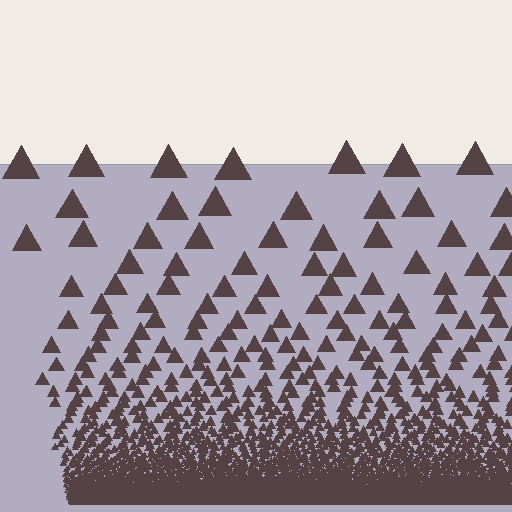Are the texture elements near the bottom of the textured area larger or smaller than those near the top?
Smaller. The gradient is inverted — elements near the bottom are smaller and denser.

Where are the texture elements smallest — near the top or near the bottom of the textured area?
Near the bottom.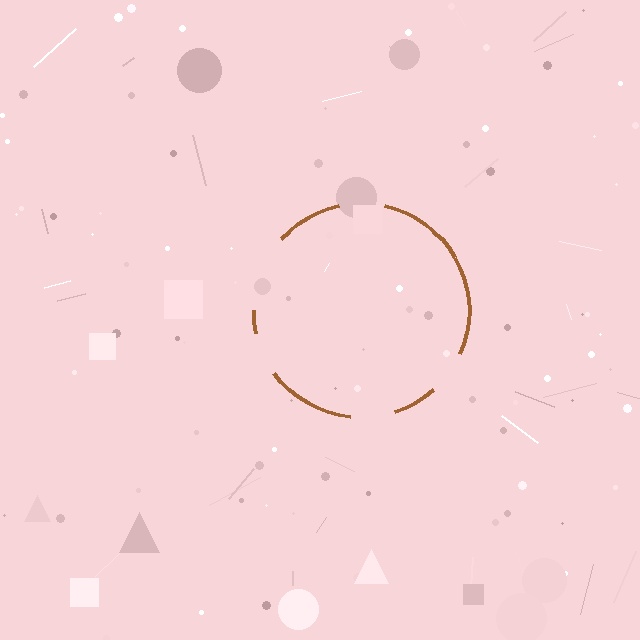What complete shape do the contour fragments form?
The contour fragments form a circle.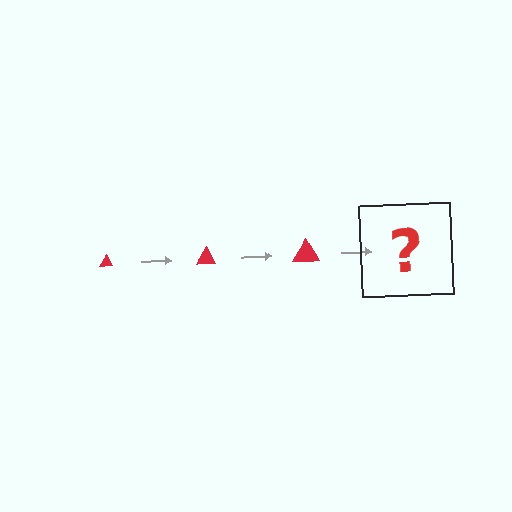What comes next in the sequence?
The next element should be a red triangle, larger than the previous one.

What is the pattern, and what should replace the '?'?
The pattern is that the triangle gets progressively larger each step. The '?' should be a red triangle, larger than the previous one.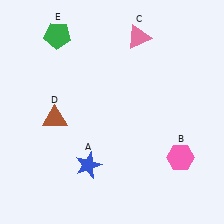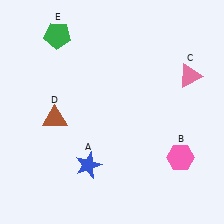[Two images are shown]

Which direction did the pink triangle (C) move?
The pink triangle (C) moved right.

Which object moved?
The pink triangle (C) moved right.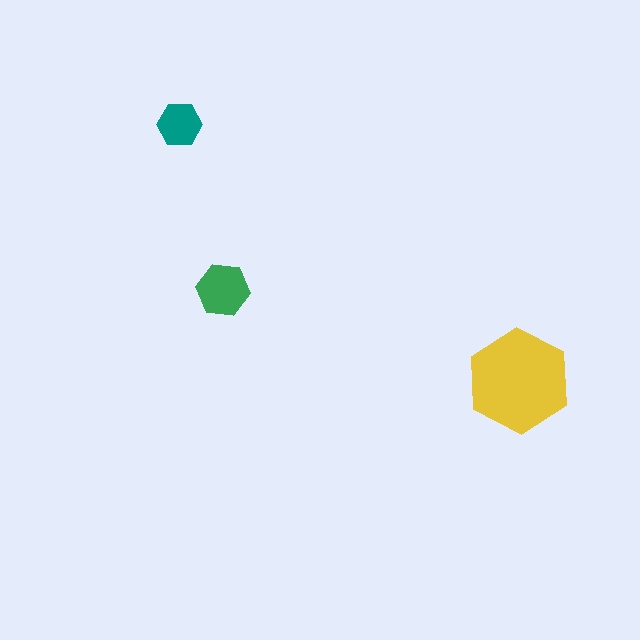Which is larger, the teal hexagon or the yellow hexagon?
The yellow one.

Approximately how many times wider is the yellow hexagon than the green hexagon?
About 2 times wider.